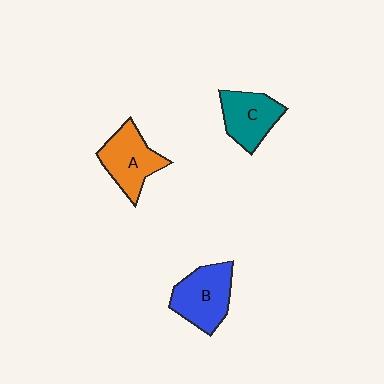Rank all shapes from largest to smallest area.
From largest to smallest: B (blue), A (orange), C (teal).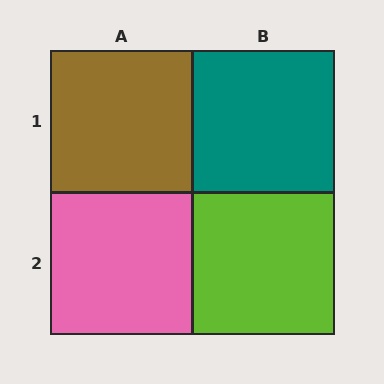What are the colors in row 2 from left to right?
Pink, lime.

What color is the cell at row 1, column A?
Brown.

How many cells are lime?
1 cell is lime.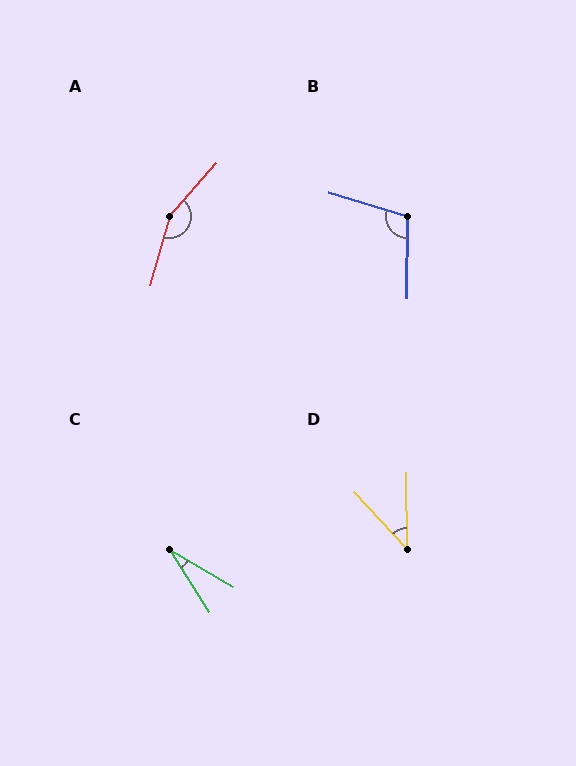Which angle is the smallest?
C, at approximately 27 degrees.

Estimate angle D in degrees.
Approximately 42 degrees.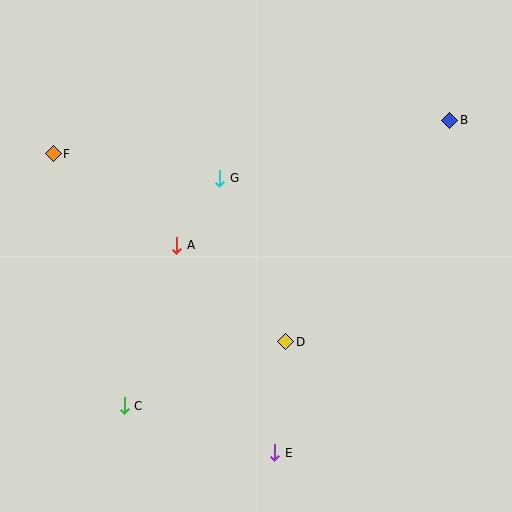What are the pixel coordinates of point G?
Point G is at (220, 178).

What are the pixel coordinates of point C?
Point C is at (124, 406).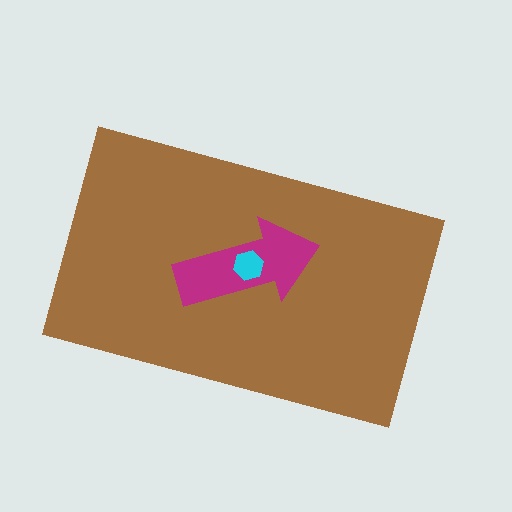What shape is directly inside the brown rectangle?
The magenta arrow.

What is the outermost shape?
The brown rectangle.